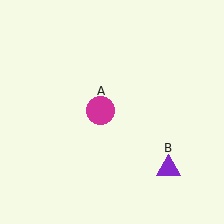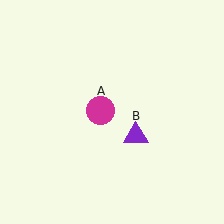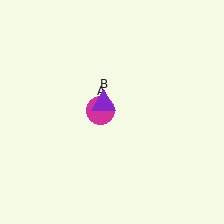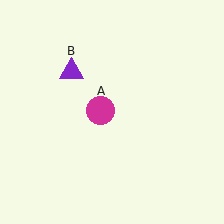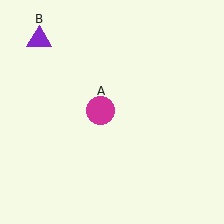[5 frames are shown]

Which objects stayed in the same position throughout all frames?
Magenta circle (object A) remained stationary.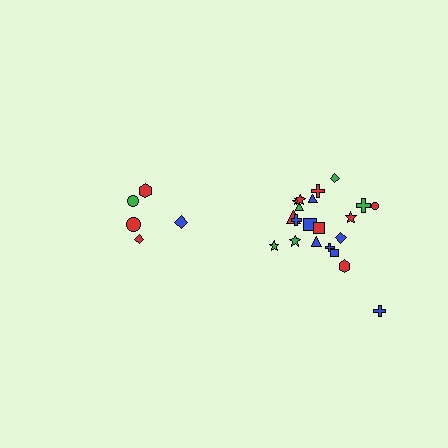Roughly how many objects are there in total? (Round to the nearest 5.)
Roughly 25 objects in total.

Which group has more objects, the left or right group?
The right group.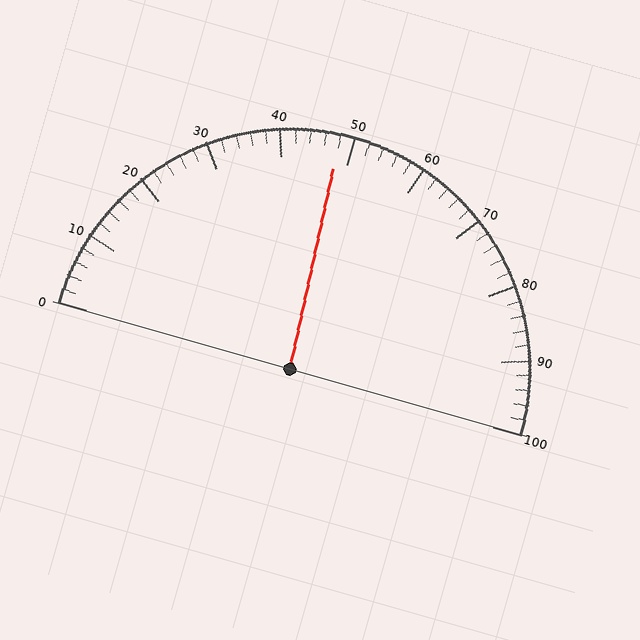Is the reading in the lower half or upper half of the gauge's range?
The reading is in the lower half of the range (0 to 100).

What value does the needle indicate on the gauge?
The needle indicates approximately 48.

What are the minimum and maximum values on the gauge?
The gauge ranges from 0 to 100.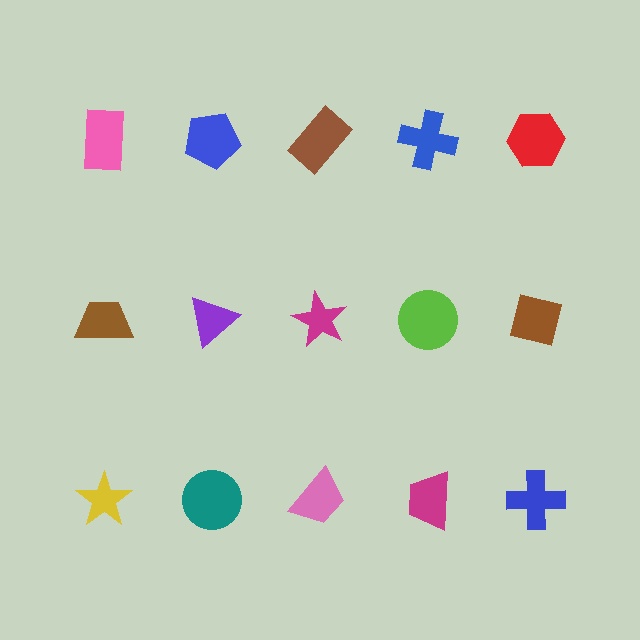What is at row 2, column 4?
A lime circle.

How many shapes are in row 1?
5 shapes.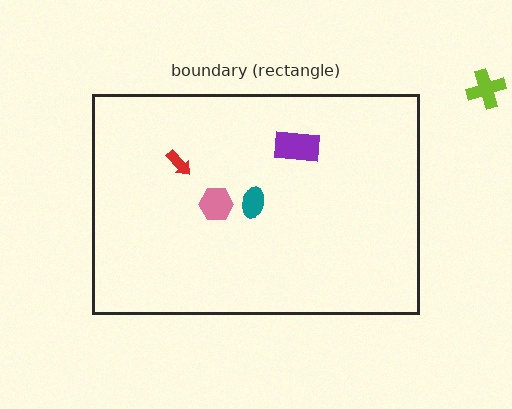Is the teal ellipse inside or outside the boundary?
Inside.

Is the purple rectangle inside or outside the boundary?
Inside.